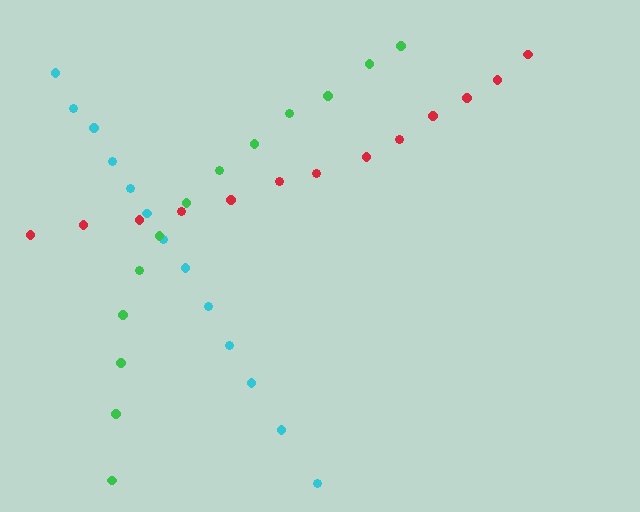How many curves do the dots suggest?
There are 3 distinct paths.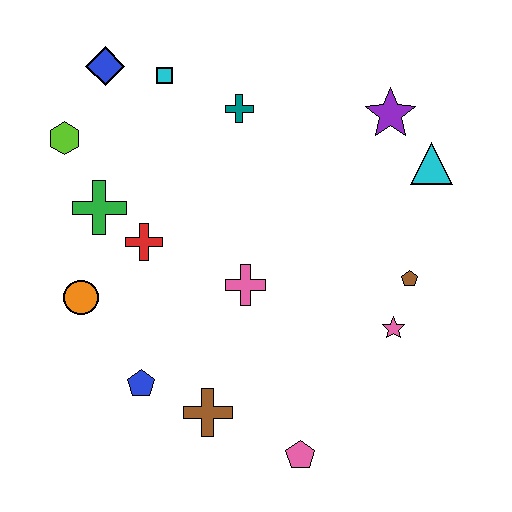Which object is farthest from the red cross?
The cyan triangle is farthest from the red cross.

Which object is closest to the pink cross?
The red cross is closest to the pink cross.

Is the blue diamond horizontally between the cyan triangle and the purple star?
No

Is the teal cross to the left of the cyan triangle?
Yes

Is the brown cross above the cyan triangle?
No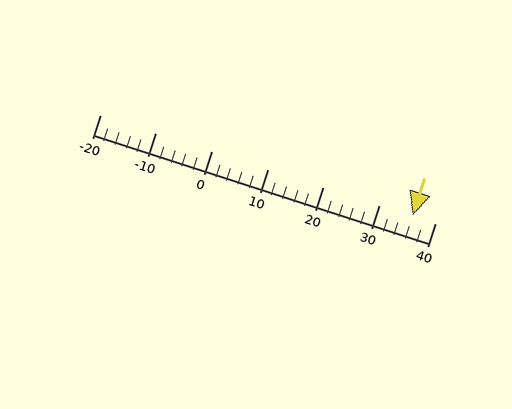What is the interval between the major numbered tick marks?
The major tick marks are spaced 10 units apart.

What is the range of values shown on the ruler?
The ruler shows values from -20 to 40.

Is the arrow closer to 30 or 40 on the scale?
The arrow is closer to 40.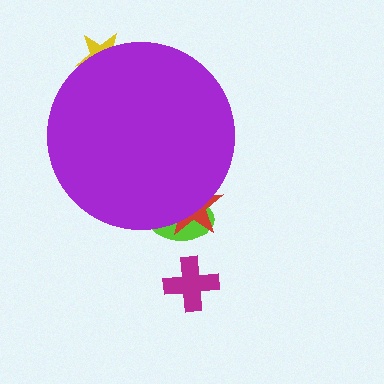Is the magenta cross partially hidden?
No, the magenta cross is fully visible.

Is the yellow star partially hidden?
Yes, the yellow star is partially hidden behind the purple circle.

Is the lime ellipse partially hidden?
Yes, the lime ellipse is partially hidden behind the purple circle.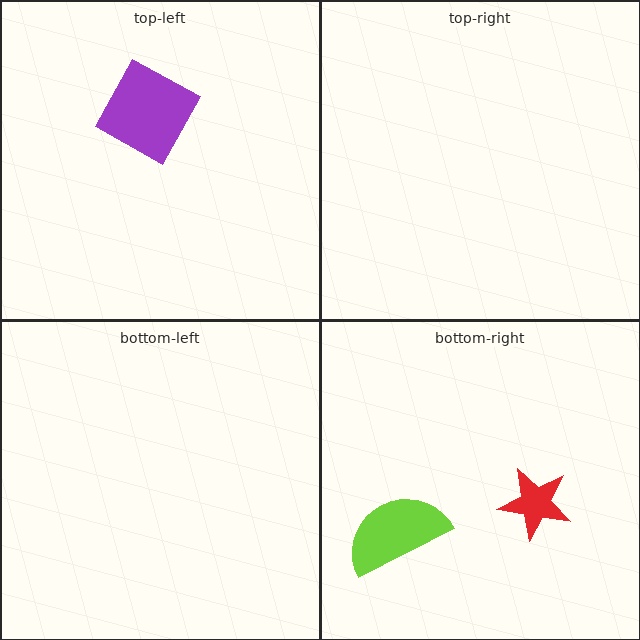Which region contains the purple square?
The top-left region.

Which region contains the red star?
The bottom-right region.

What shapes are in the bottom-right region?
The red star, the lime semicircle.